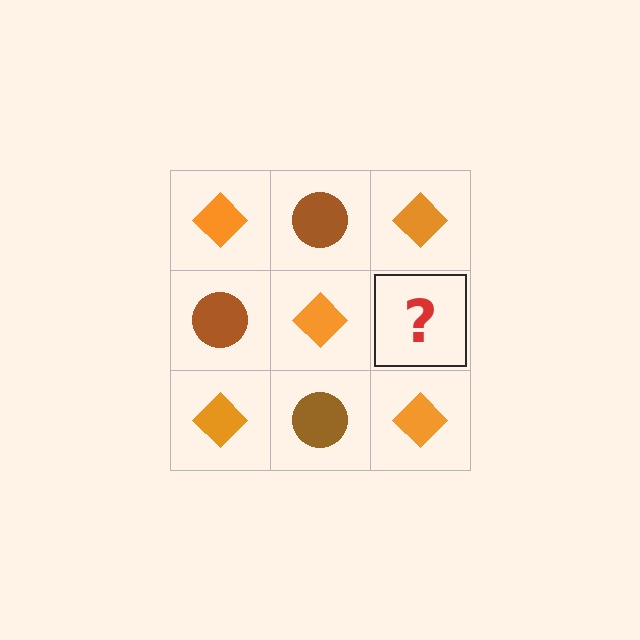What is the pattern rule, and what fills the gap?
The rule is that it alternates orange diamond and brown circle in a checkerboard pattern. The gap should be filled with a brown circle.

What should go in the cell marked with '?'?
The missing cell should contain a brown circle.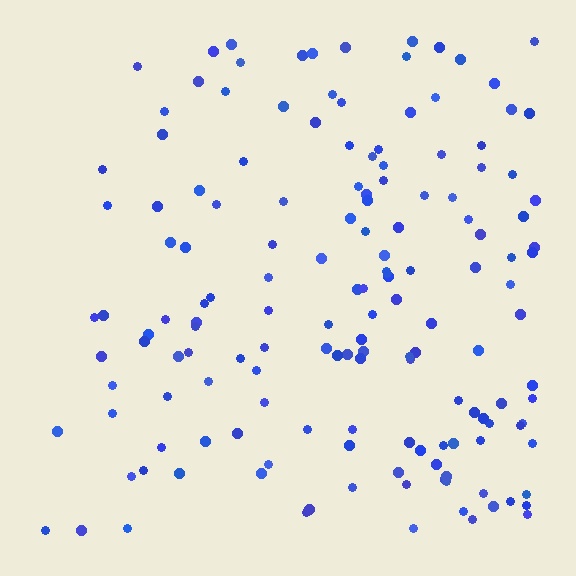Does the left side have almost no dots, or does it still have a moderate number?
Still a moderate number, just noticeably fewer than the right.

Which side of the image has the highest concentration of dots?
The right.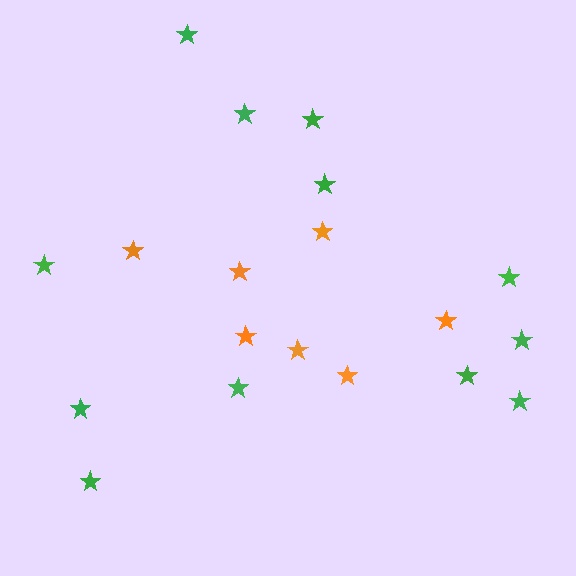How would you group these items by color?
There are 2 groups: one group of orange stars (7) and one group of green stars (12).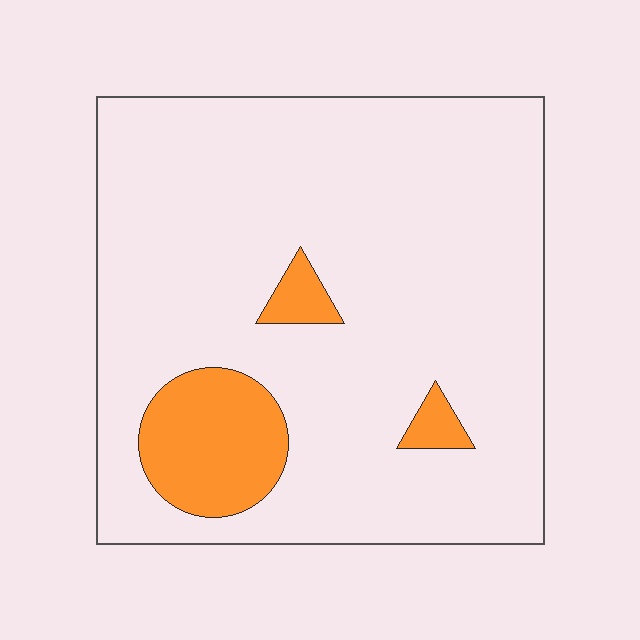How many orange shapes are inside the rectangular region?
3.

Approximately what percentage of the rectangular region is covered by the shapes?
Approximately 10%.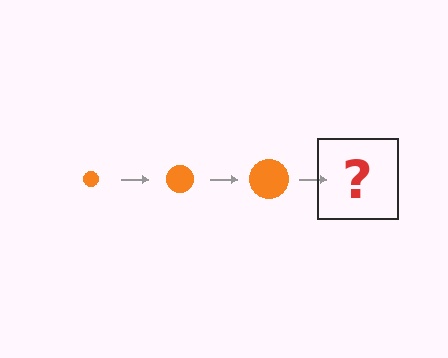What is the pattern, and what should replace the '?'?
The pattern is that the circle gets progressively larger each step. The '?' should be an orange circle, larger than the previous one.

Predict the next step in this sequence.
The next step is an orange circle, larger than the previous one.